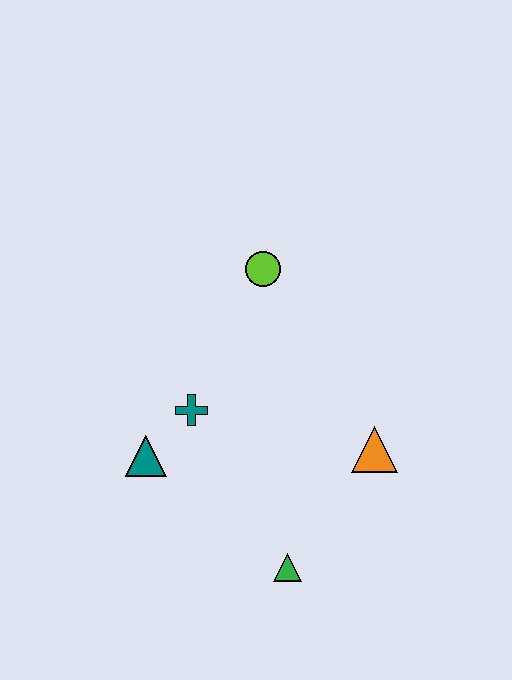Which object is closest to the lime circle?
The teal cross is closest to the lime circle.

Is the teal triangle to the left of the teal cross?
Yes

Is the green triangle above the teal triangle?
No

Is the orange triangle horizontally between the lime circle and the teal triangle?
No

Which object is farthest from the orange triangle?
The teal triangle is farthest from the orange triangle.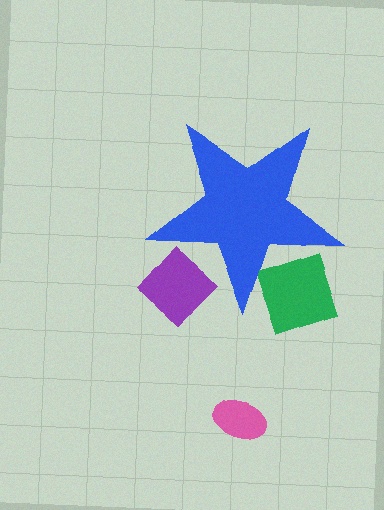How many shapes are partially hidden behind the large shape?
2 shapes are partially hidden.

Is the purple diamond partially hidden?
Yes, the purple diamond is partially hidden behind the blue star.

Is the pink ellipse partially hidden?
No, the pink ellipse is fully visible.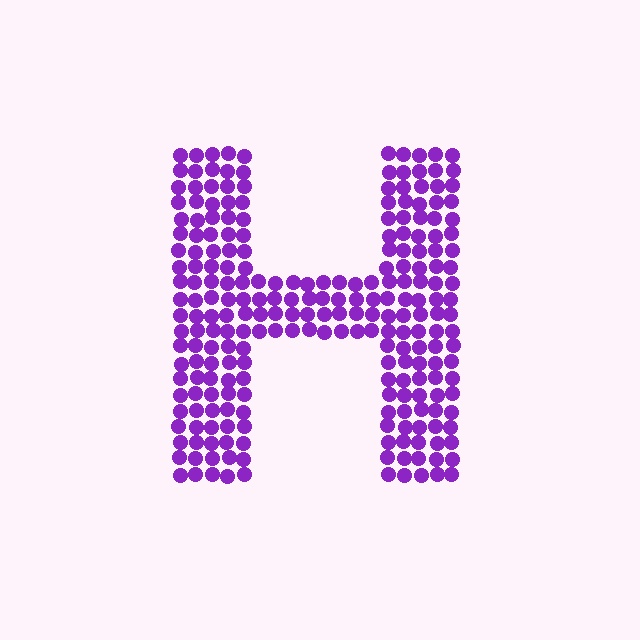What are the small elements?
The small elements are circles.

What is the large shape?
The large shape is the letter H.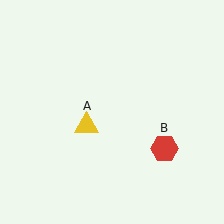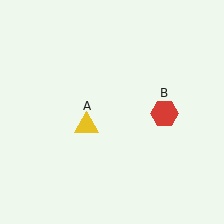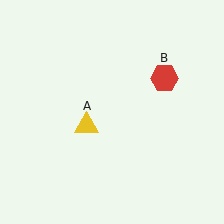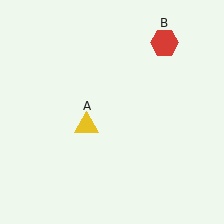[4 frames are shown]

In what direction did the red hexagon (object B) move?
The red hexagon (object B) moved up.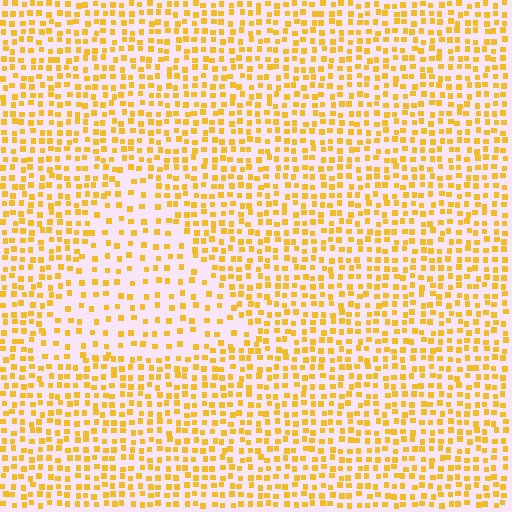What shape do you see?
I see a triangle.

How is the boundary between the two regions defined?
The boundary is defined by a change in element density (approximately 1.9x ratio). All elements are the same color, size, and shape.